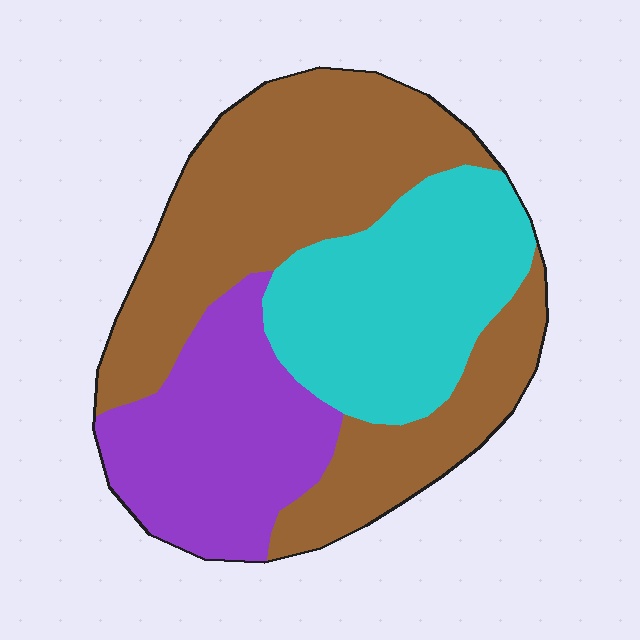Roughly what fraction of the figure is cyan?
Cyan takes up about one quarter (1/4) of the figure.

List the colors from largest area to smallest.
From largest to smallest: brown, cyan, purple.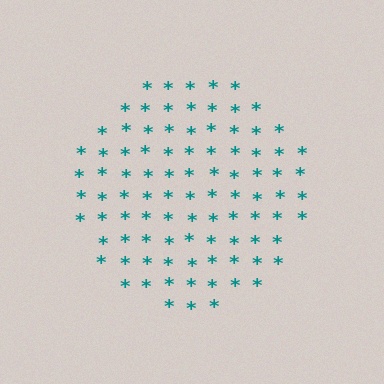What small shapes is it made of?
It is made of small asterisks.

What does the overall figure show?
The overall figure shows a circle.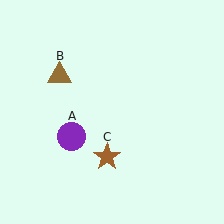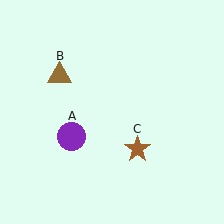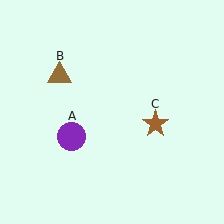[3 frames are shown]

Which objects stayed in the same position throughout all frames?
Purple circle (object A) and brown triangle (object B) remained stationary.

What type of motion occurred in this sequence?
The brown star (object C) rotated counterclockwise around the center of the scene.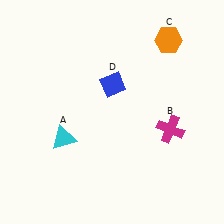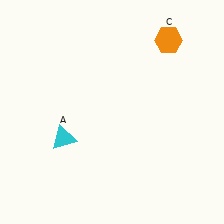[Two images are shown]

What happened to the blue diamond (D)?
The blue diamond (D) was removed in Image 2. It was in the top-right area of Image 1.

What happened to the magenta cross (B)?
The magenta cross (B) was removed in Image 2. It was in the bottom-right area of Image 1.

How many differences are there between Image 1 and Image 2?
There are 2 differences between the two images.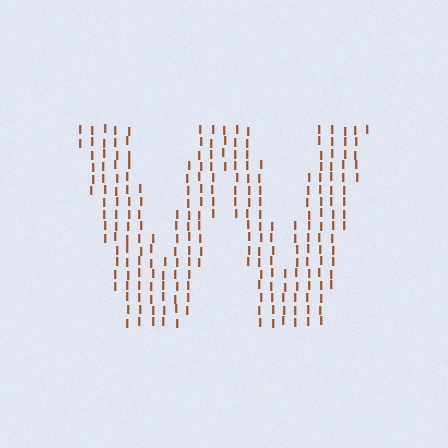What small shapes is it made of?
It is made of small letter I's.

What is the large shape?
The large shape is the letter W.